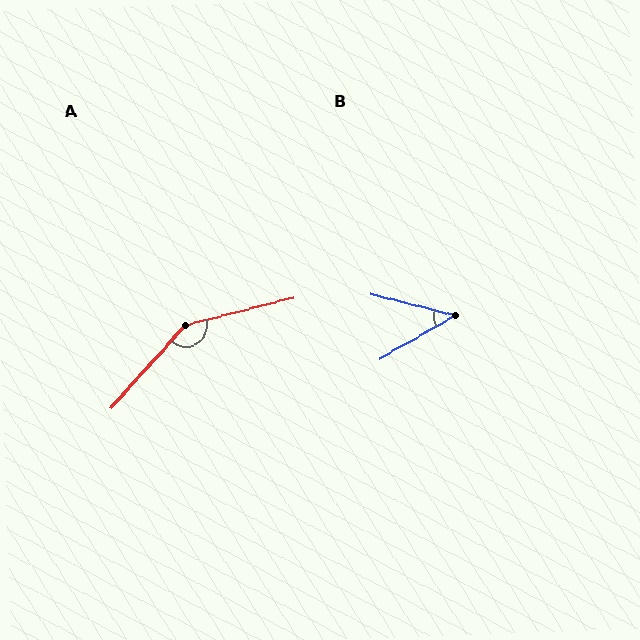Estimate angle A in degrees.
Approximately 146 degrees.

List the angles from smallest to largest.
B (44°), A (146°).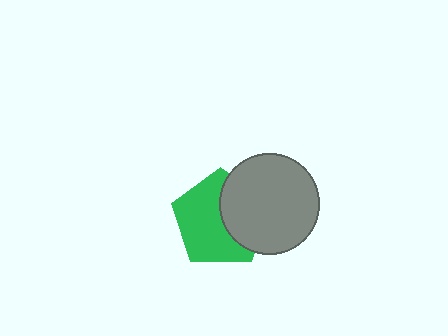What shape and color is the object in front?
The object in front is a gray circle.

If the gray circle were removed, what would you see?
You would see the complete green pentagon.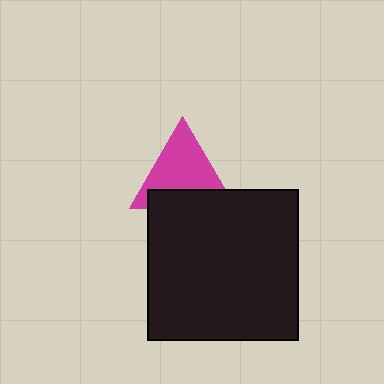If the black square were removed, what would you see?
You would see the complete magenta triangle.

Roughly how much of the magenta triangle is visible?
Most of it is visible (roughly 67%).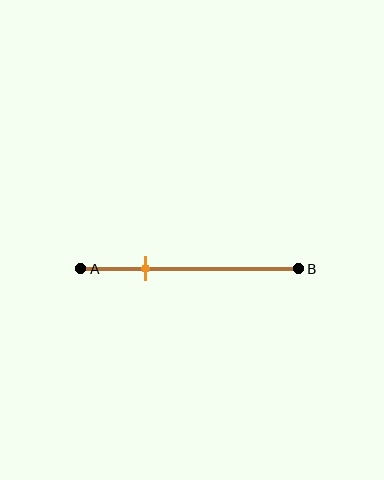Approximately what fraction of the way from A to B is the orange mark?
The orange mark is approximately 30% of the way from A to B.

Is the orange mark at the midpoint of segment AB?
No, the mark is at about 30% from A, not at the 50% midpoint.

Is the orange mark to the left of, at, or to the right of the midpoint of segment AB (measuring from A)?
The orange mark is to the left of the midpoint of segment AB.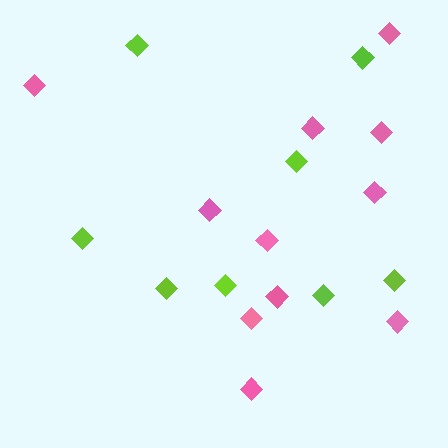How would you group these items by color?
There are 2 groups: one group of pink diamonds (11) and one group of lime diamonds (8).